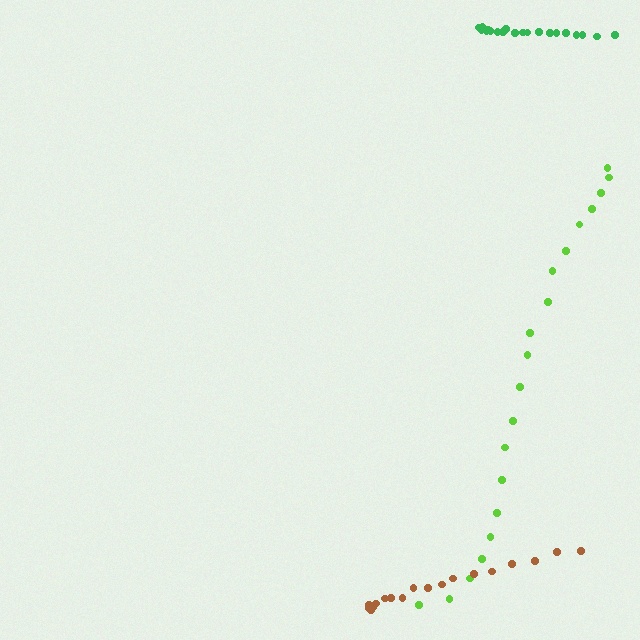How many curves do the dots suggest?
There are 3 distinct paths.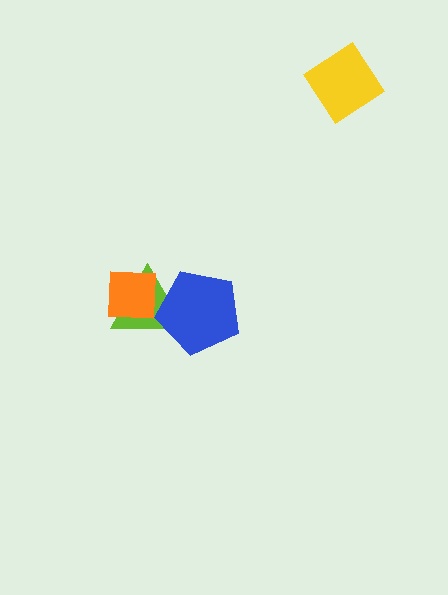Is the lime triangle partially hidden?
Yes, it is partially covered by another shape.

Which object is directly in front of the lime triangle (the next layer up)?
The blue pentagon is directly in front of the lime triangle.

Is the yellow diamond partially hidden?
No, no other shape covers it.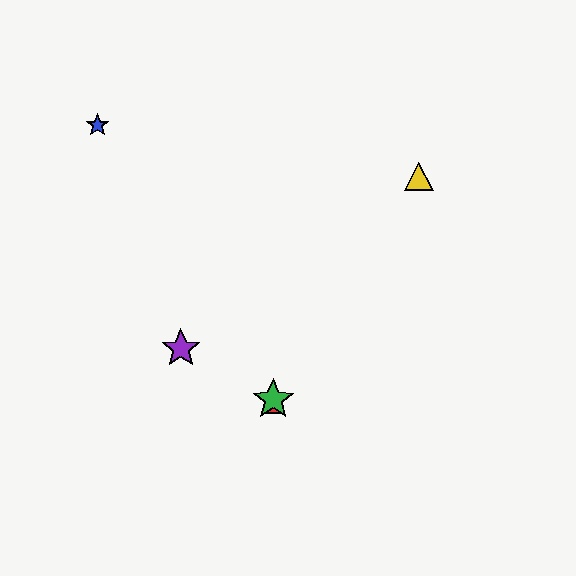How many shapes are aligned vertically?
2 shapes (the red triangle, the green star) are aligned vertically.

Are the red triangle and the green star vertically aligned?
Yes, both are at x≈273.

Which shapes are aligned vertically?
The red triangle, the green star are aligned vertically.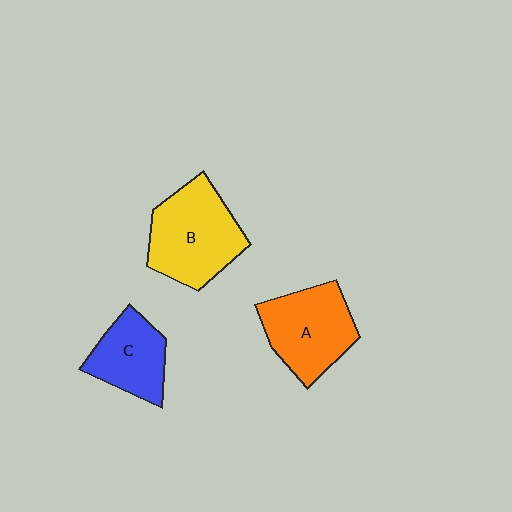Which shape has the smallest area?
Shape C (blue).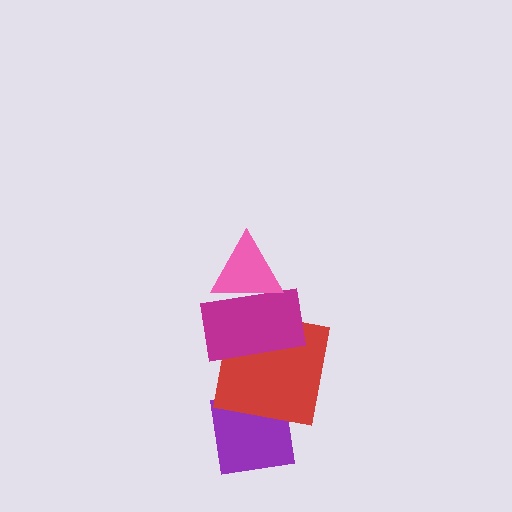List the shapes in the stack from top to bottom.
From top to bottom: the pink triangle, the magenta rectangle, the red square, the purple square.